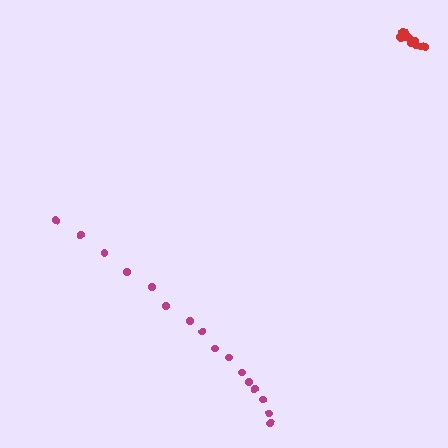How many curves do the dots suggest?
There are 2 distinct paths.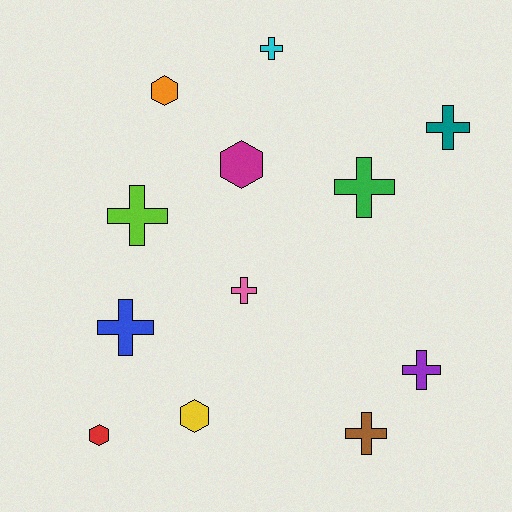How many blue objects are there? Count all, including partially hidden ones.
There is 1 blue object.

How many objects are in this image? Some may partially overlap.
There are 12 objects.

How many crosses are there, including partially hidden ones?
There are 8 crosses.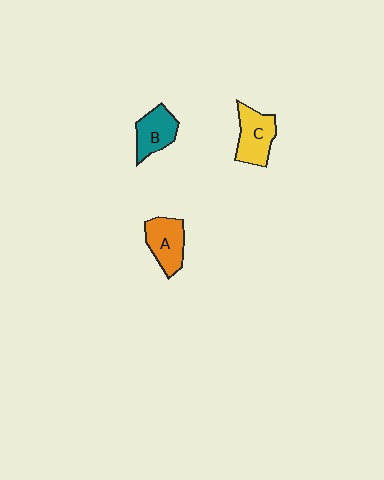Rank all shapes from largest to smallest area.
From largest to smallest: C (yellow), A (orange), B (teal).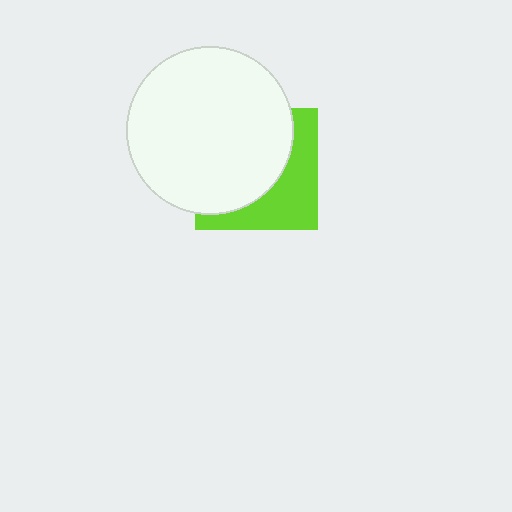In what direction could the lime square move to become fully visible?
The lime square could move toward the lower-right. That would shift it out from behind the white circle entirely.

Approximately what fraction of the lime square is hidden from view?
Roughly 61% of the lime square is hidden behind the white circle.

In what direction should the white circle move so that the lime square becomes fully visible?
The white circle should move toward the upper-left. That is the shortest direction to clear the overlap and leave the lime square fully visible.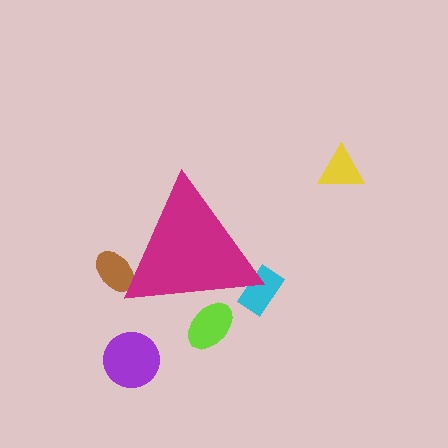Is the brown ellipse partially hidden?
Yes, the brown ellipse is partially hidden behind the magenta triangle.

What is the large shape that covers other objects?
A magenta triangle.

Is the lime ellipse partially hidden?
Yes, the lime ellipse is partially hidden behind the magenta triangle.